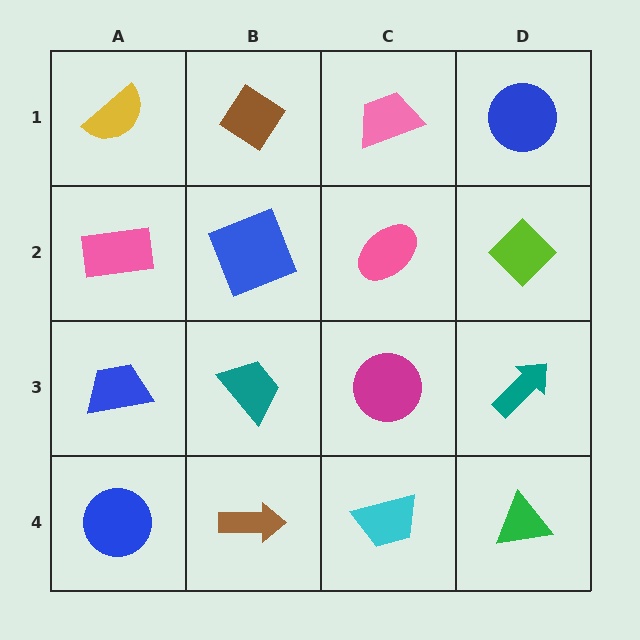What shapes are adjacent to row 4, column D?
A teal arrow (row 3, column D), a cyan trapezoid (row 4, column C).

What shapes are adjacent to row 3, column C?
A pink ellipse (row 2, column C), a cyan trapezoid (row 4, column C), a teal trapezoid (row 3, column B), a teal arrow (row 3, column D).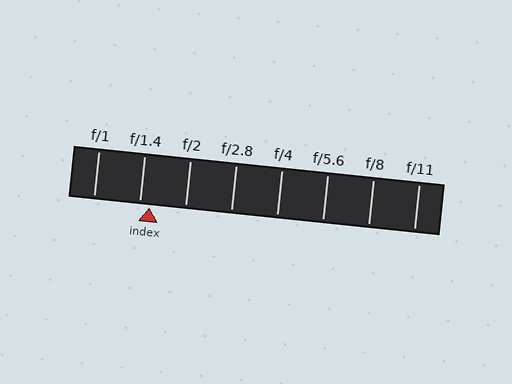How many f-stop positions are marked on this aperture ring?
There are 8 f-stop positions marked.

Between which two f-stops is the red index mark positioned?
The index mark is between f/1.4 and f/2.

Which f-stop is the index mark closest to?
The index mark is closest to f/1.4.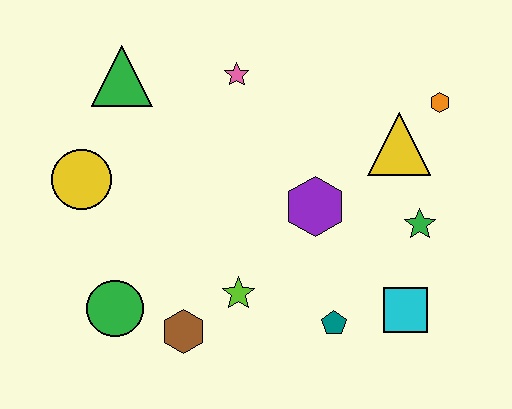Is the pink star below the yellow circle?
No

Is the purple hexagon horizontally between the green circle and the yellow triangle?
Yes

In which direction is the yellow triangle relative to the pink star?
The yellow triangle is to the right of the pink star.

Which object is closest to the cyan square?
The teal pentagon is closest to the cyan square.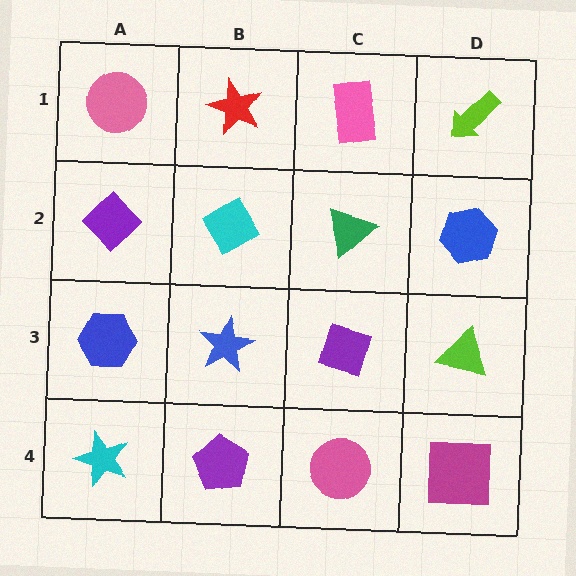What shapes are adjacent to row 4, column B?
A blue star (row 3, column B), a cyan star (row 4, column A), a pink circle (row 4, column C).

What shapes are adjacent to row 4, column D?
A lime triangle (row 3, column D), a pink circle (row 4, column C).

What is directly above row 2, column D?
A lime arrow.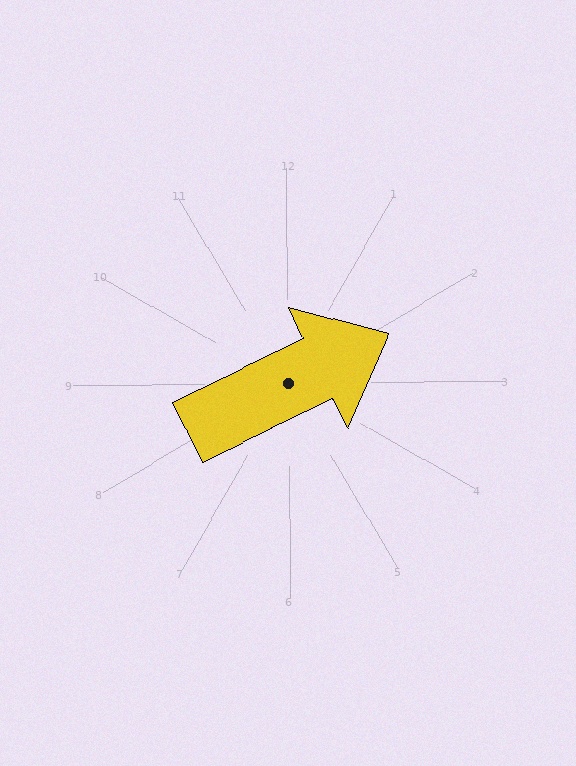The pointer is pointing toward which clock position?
Roughly 2 o'clock.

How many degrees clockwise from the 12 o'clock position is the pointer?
Approximately 64 degrees.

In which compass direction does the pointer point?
Northeast.